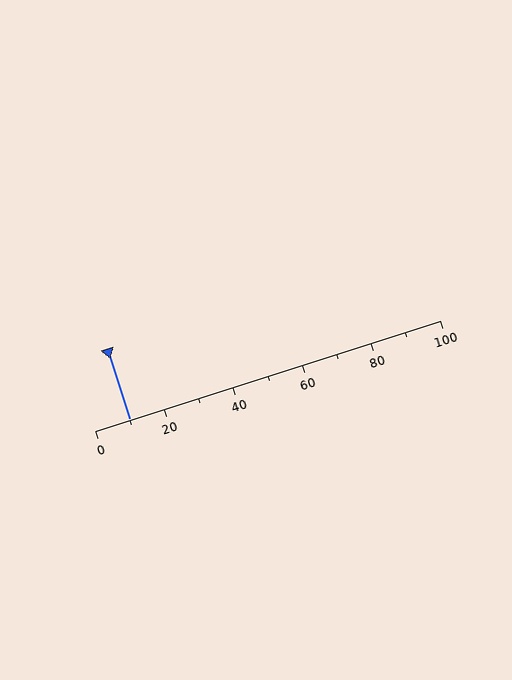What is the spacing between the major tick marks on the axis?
The major ticks are spaced 20 apart.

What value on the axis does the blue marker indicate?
The marker indicates approximately 10.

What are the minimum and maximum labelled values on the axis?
The axis runs from 0 to 100.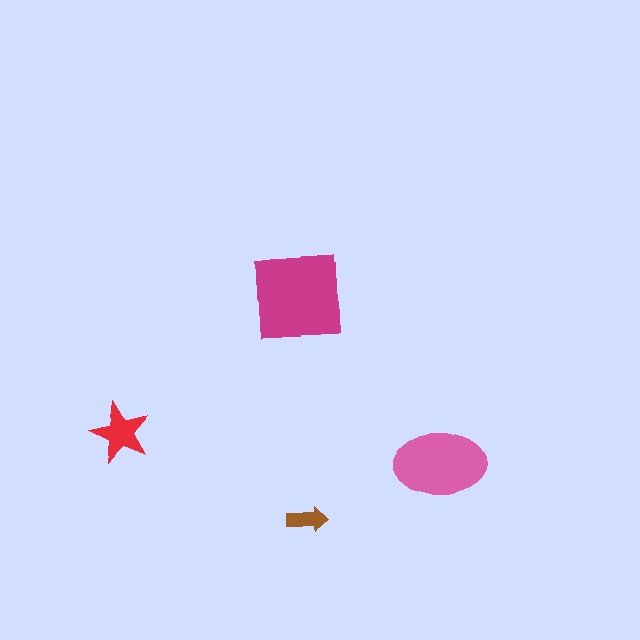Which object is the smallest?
The brown arrow.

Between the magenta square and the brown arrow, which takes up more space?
The magenta square.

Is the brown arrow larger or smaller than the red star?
Smaller.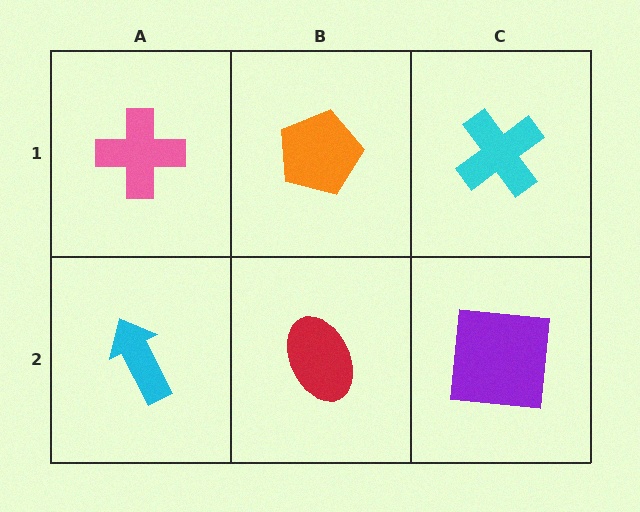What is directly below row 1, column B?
A red ellipse.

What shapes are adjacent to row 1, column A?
A cyan arrow (row 2, column A), an orange pentagon (row 1, column B).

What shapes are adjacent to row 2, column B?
An orange pentagon (row 1, column B), a cyan arrow (row 2, column A), a purple square (row 2, column C).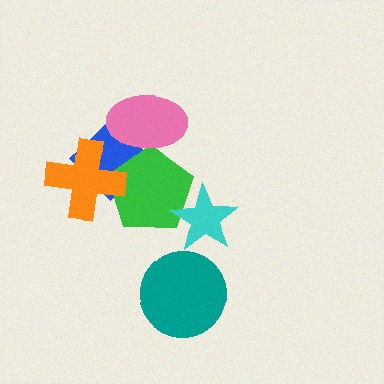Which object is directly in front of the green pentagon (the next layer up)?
The pink ellipse is directly in front of the green pentagon.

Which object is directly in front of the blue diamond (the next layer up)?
The green pentagon is directly in front of the blue diamond.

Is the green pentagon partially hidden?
Yes, it is partially covered by another shape.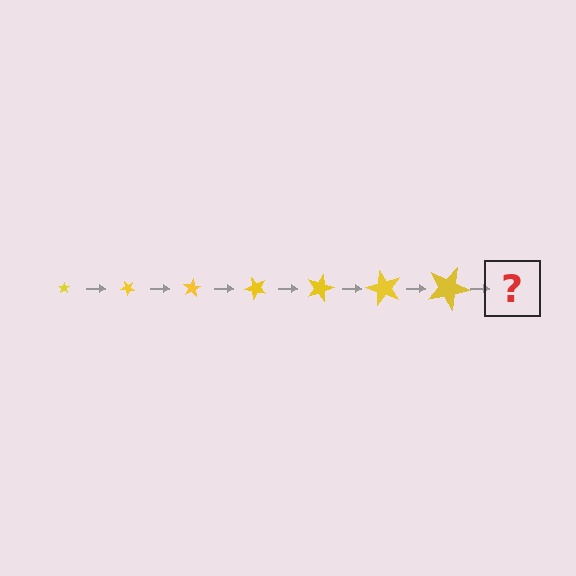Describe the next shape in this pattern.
It should be a star, larger than the previous one and rotated 280 degrees from the start.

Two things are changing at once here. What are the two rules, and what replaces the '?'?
The two rules are that the star grows larger each step and it rotates 40 degrees each step. The '?' should be a star, larger than the previous one and rotated 280 degrees from the start.